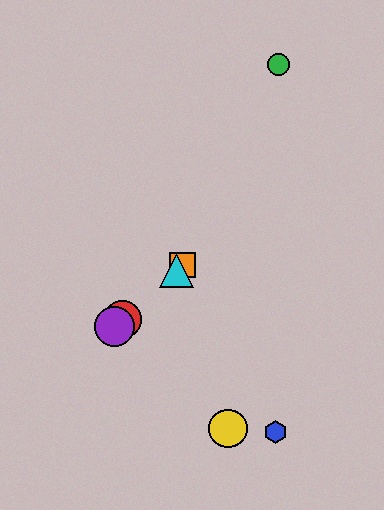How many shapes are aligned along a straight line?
4 shapes (the red circle, the purple circle, the orange square, the cyan triangle) are aligned along a straight line.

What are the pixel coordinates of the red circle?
The red circle is at (123, 320).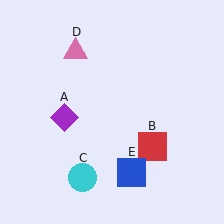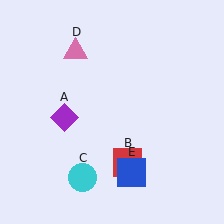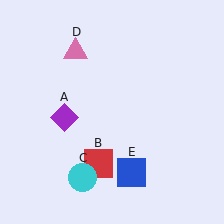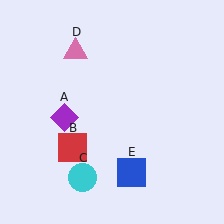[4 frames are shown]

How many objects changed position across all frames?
1 object changed position: red square (object B).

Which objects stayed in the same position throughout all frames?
Purple diamond (object A) and cyan circle (object C) and pink triangle (object D) and blue square (object E) remained stationary.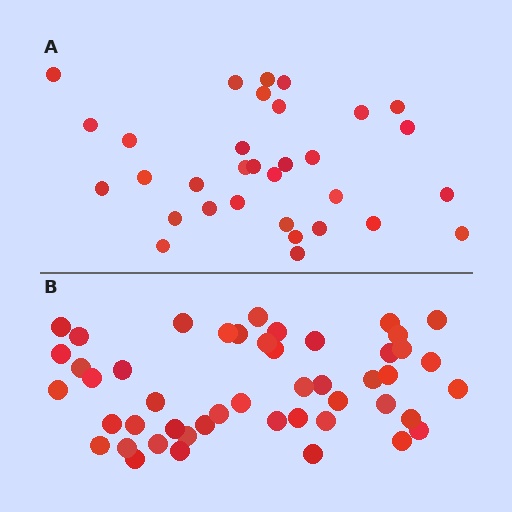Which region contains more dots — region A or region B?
Region B (the bottom region) has more dots.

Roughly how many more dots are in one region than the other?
Region B has approximately 15 more dots than region A.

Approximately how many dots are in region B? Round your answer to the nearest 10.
About 50 dots. (The exact count is 48, which rounds to 50.)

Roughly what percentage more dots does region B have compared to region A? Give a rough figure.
About 50% more.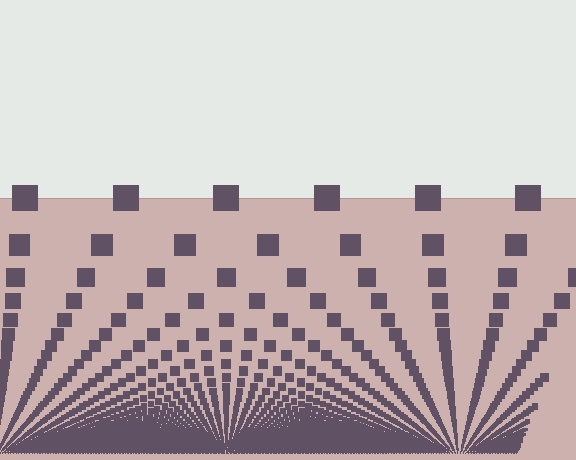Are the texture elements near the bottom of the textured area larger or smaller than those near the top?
Smaller. The gradient is inverted — elements near the bottom are smaller and denser.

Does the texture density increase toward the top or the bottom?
Density increases toward the bottom.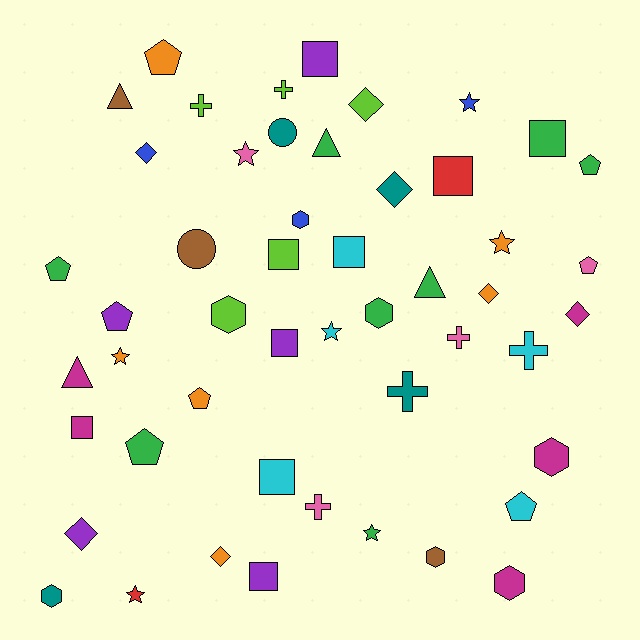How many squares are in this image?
There are 9 squares.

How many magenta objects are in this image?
There are 5 magenta objects.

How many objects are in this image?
There are 50 objects.